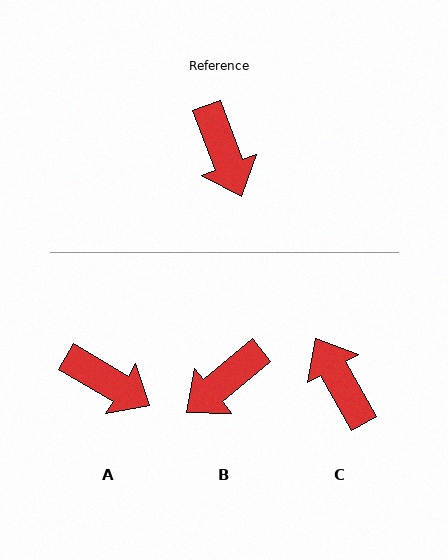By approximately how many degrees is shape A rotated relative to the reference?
Approximately 38 degrees counter-clockwise.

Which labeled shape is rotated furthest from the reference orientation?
C, about 171 degrees away.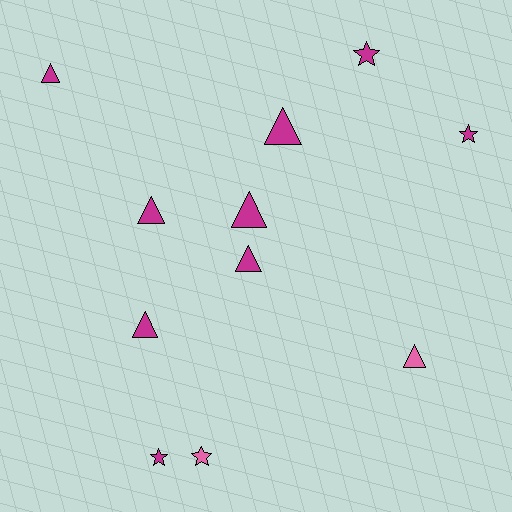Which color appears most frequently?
Magenta, with 9 objects.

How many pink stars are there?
There is 1 pink star.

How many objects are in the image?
There are 11 objects.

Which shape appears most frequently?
Triangle, with 7 objects.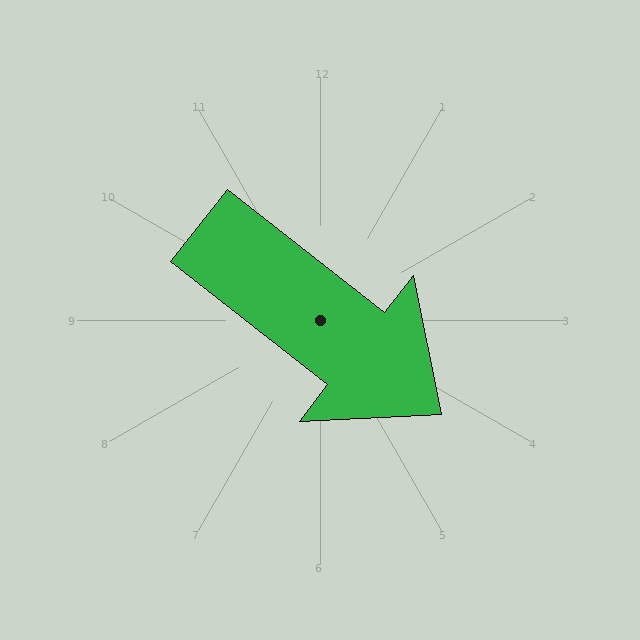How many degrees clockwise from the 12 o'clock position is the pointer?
Approximately 128 degrees.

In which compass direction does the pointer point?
Southeast.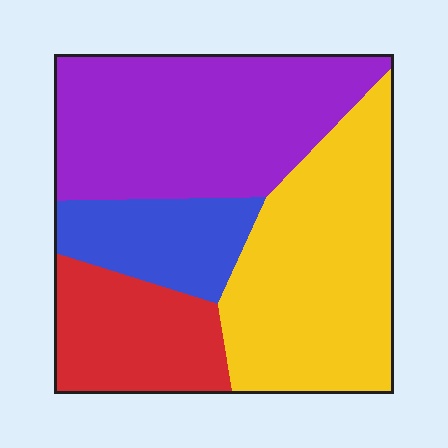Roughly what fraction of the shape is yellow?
Yellow covers about 35% of the shape.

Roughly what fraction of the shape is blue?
Blue takes up less than a sixth of the shape.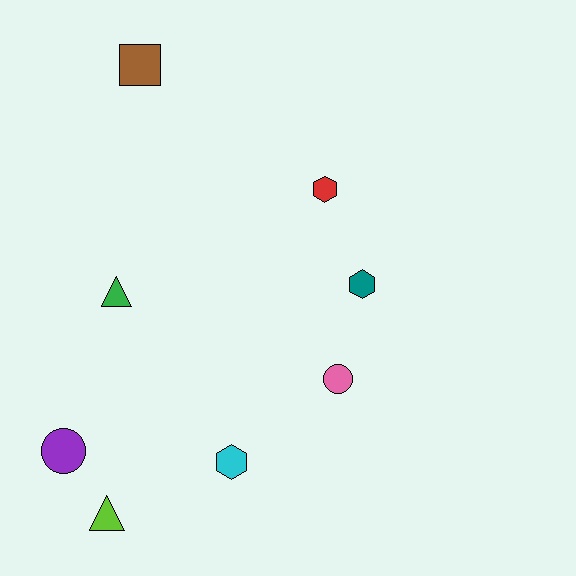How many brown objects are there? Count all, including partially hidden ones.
There is 1 brown object.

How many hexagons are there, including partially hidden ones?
There are 3 hexagons.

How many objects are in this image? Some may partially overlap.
There are 8 objects.